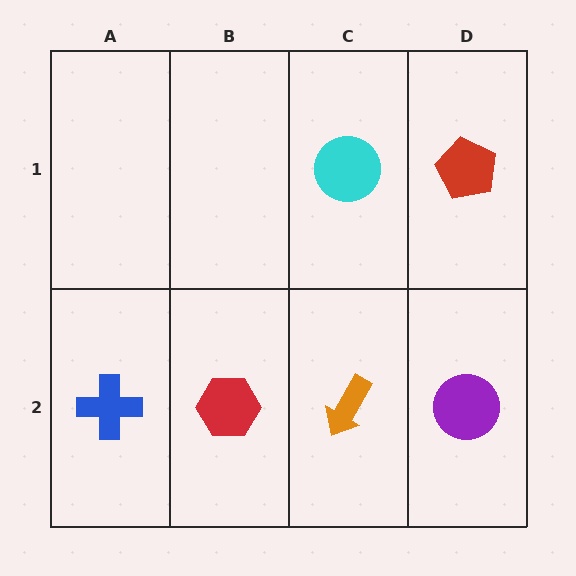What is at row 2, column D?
A purple circle.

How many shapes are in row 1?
2 shapes.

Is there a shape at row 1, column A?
No, that cell is empty.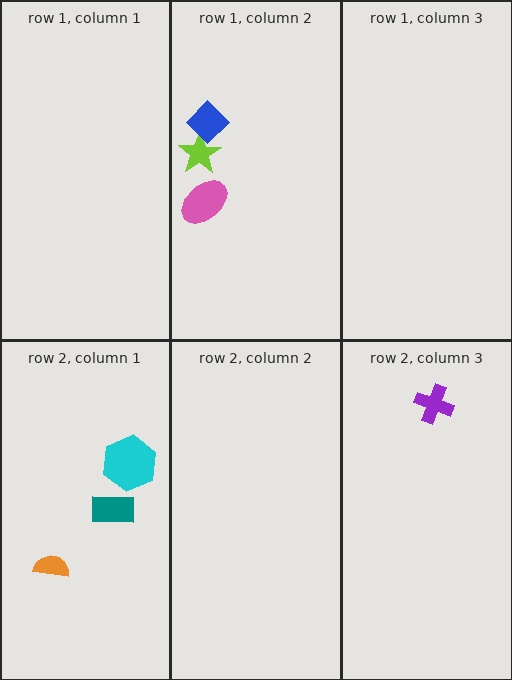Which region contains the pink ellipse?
The row 1, column 2 region.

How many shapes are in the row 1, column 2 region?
3.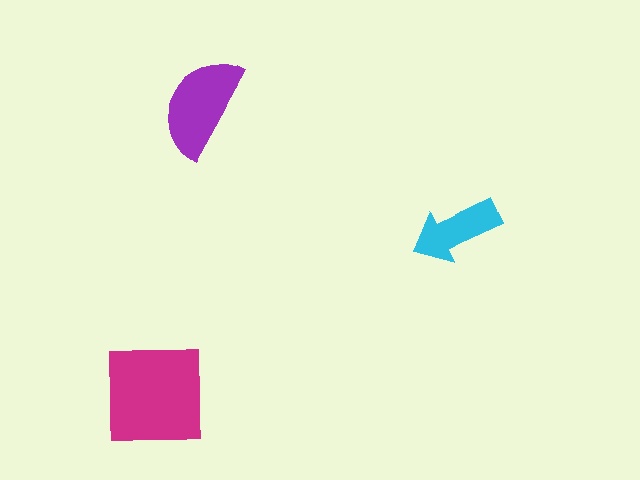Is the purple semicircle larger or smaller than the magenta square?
Smaller.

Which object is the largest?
The magenta square.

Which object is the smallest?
The cyan arrow.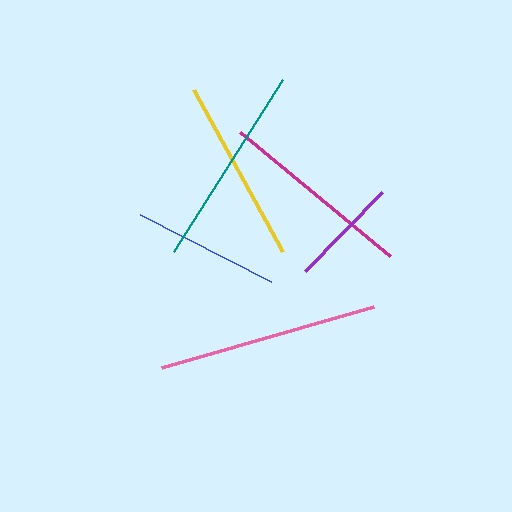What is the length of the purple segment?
The purple segment is approximately 110 pixels long.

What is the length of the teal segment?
The teal segment is approximately 204 pixels long.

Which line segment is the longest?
The pink line is the longest at approximately 220 pixels.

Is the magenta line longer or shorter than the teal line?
The teal line is longer than the magenta line.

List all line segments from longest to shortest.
From longest to shortest: pink, teal, magenta, yellow, blue, purple.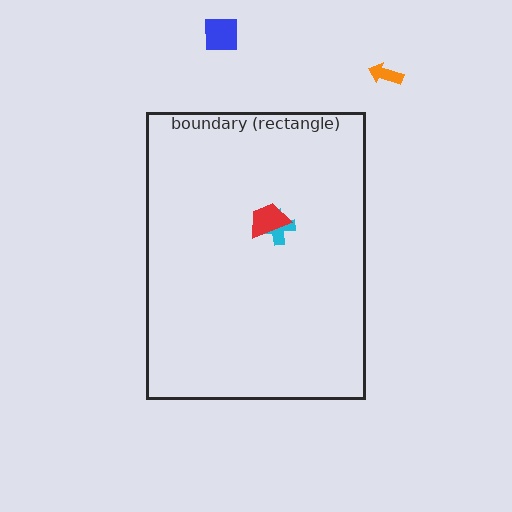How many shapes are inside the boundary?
2 inside, 2 outside.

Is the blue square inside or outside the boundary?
Outside.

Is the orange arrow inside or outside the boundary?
Outside.